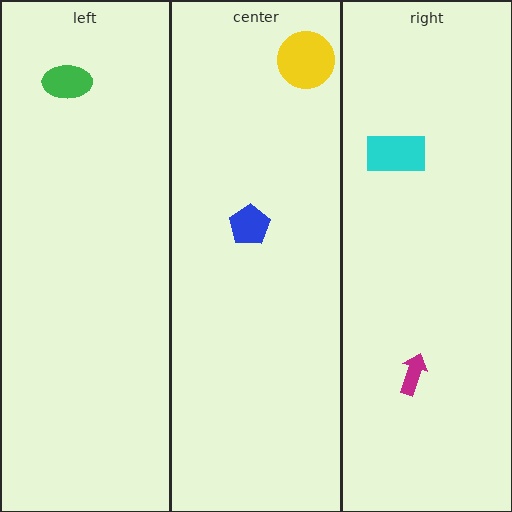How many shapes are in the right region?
2.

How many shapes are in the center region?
2.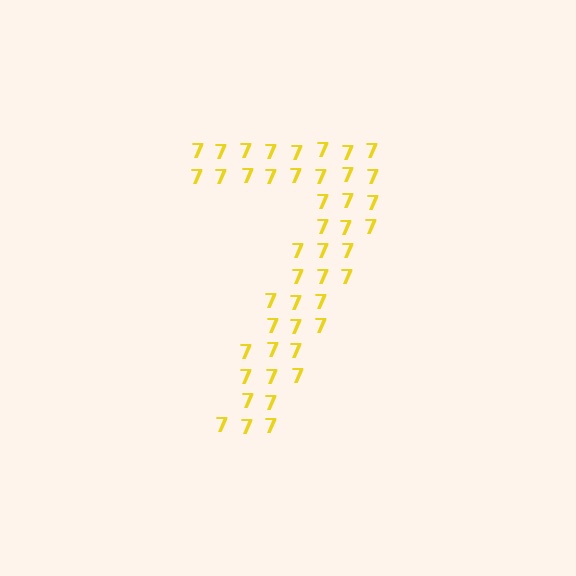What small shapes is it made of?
It is made of small digit 7's.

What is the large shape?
The large shape is the digit 7.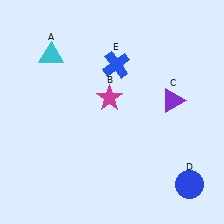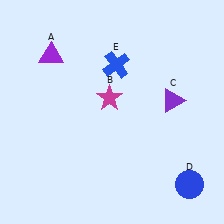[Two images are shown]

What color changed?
The triangle (A) changed from cyan in Image 1 to purple in Image 2.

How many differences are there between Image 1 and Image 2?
There is 1 difference between the two images.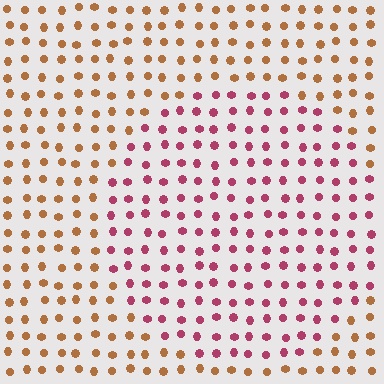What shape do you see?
I see a circle.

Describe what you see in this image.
The image is filled with small brown elements in a uniform arrangement. A circle-shaped region is visible where the elements are tinted to a slightly different hue, forming a subtle color boundary.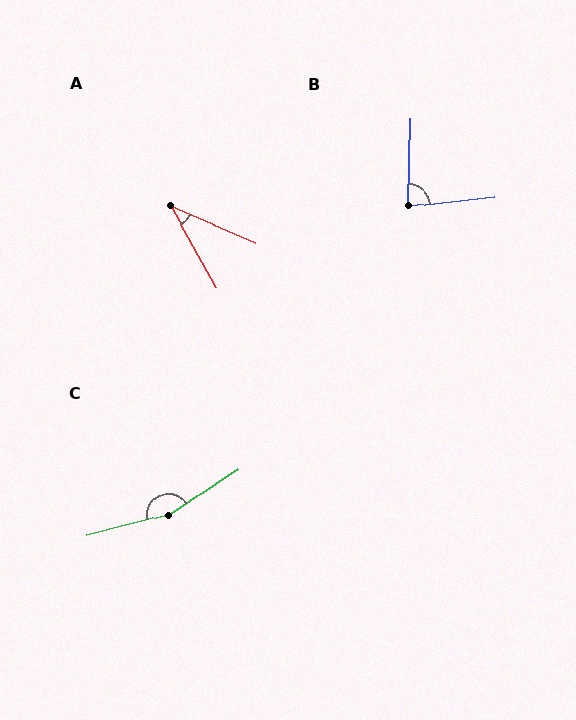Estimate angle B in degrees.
Approximately 82 degrees.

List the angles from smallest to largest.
A (37°), B (82°), C (161°).